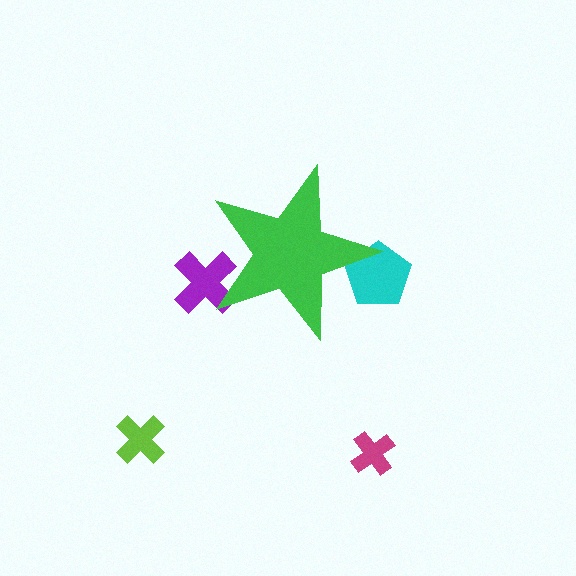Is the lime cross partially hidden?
No, the lime cross is fully visible.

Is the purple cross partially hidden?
Yes, the purple cross is partially hidden behind the green star.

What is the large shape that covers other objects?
A green star.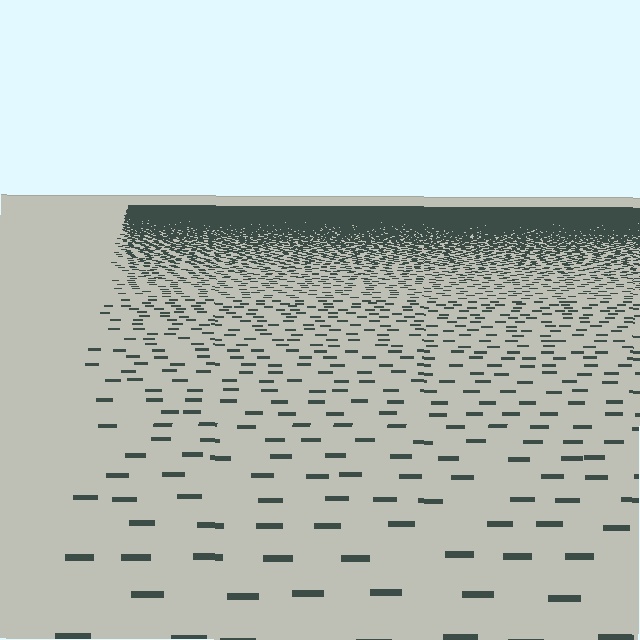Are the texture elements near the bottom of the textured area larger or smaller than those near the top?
Larger. Near the bottom, elements are closer to the viewer and appear at a bigger on-screen size.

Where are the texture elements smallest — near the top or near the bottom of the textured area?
Near the top.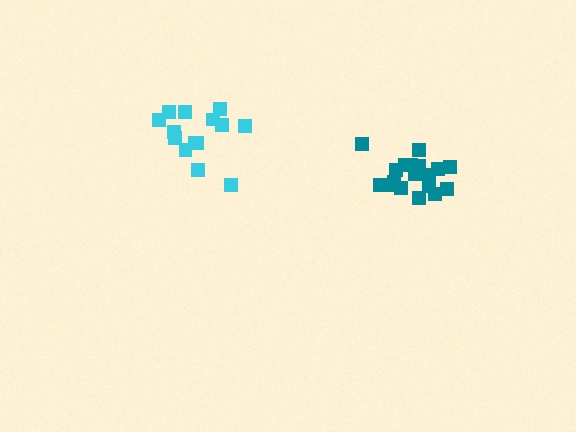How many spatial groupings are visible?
There are 2 spatial groupings.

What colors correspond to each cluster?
The clusters are colored: teal, cyan.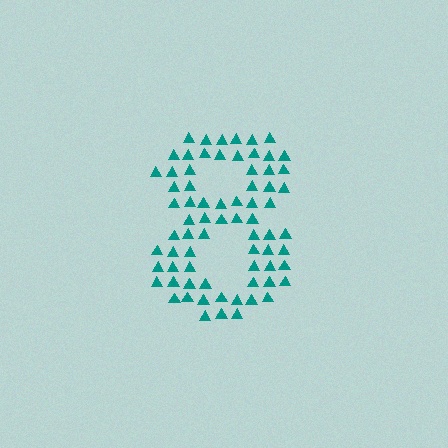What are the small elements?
The small elements are triangles.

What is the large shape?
The large shape is the digit 8.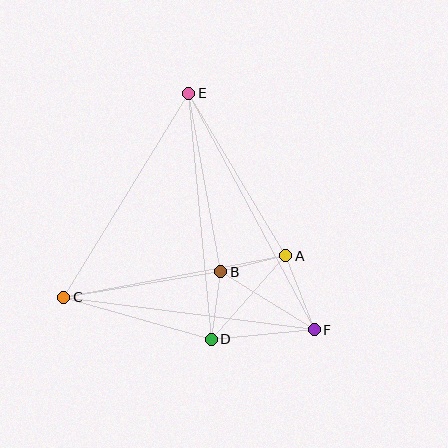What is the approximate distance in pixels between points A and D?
The distance between A and D is approximately 112 pixels.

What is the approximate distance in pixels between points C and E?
The distance between C and E is approximately 239 pixels.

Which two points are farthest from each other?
Points E and F are farthest from each other.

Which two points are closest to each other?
Points A and B are closest to each other.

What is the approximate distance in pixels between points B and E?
The distance between B and E is approximately 181 pixels.